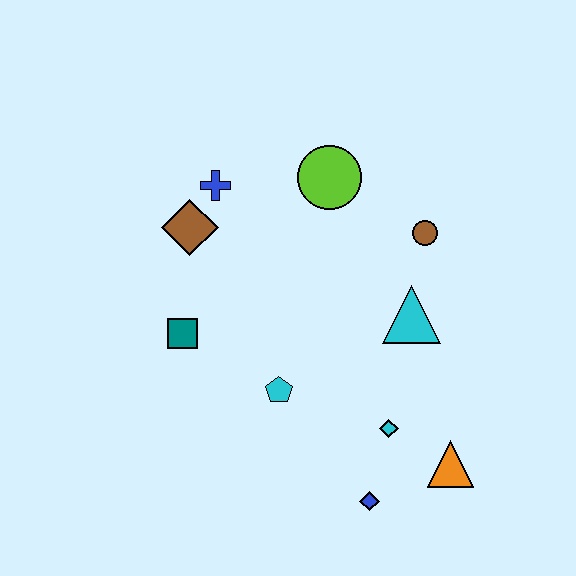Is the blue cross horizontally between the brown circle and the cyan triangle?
No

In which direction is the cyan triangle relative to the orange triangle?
The cyan triangle is above the orange triangle.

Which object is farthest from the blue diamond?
The blue cross is farthest from the blue diamond.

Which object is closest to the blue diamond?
The cyan diamond is closest to the blue diamond.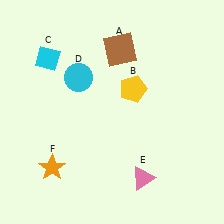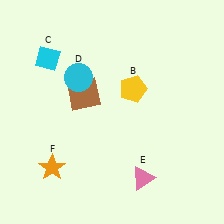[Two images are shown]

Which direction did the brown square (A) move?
The brown square (A) moved down.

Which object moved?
The brown square (A) moved down.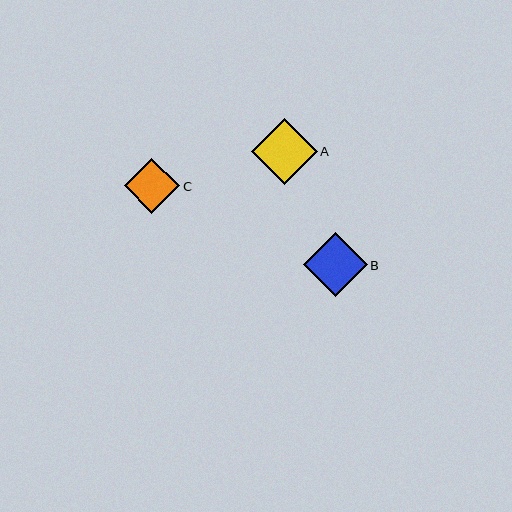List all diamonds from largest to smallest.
From largest to smallest: A, B, C.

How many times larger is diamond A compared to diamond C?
Diamond A is approximately 1.2 times the size of diamond C.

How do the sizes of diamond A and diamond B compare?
Diamond A and diamond B are approximately the same size.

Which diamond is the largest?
Diamond A is the largest with a size of approximately 66 pixels.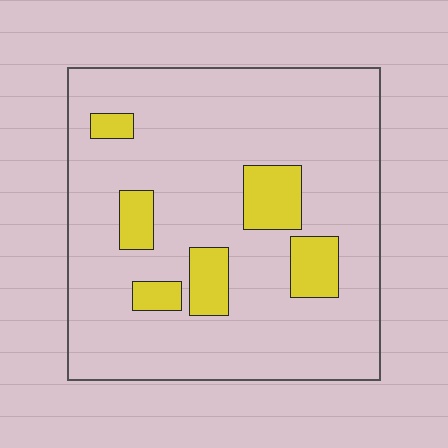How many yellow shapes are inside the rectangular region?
6.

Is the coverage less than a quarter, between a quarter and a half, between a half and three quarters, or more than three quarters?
Less than a quarter.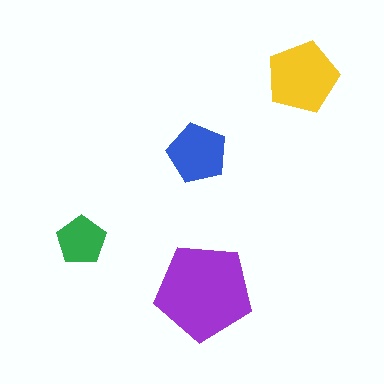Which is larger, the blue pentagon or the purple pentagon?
The purple one.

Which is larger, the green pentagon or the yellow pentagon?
The yellow one.